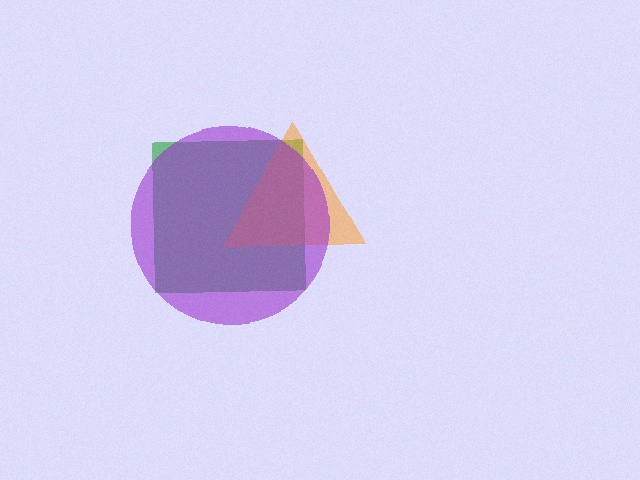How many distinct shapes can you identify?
There are 3 distinct shapes: a green square, an orange triangle, a purple circle.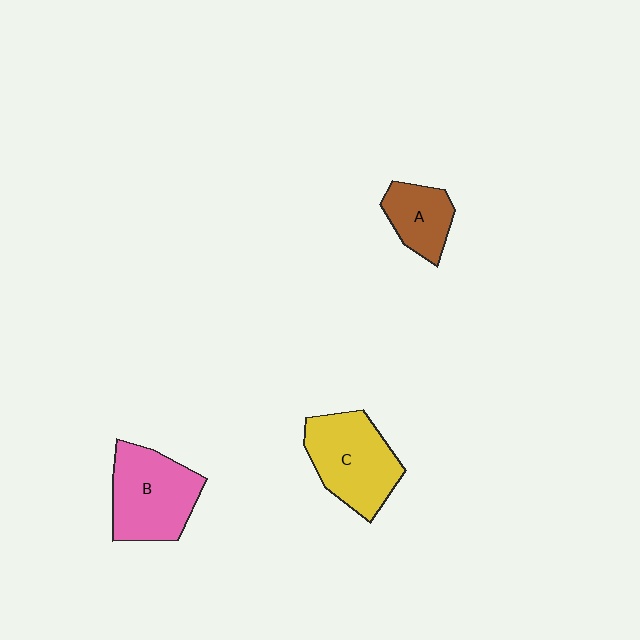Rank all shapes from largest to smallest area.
From largest to smallest: C (yellow), B (pink), A (brown).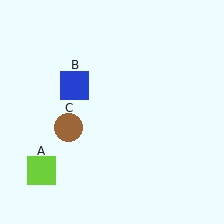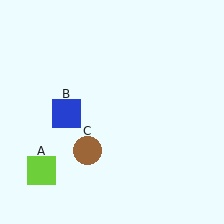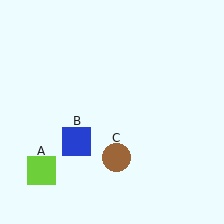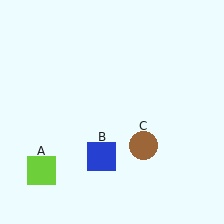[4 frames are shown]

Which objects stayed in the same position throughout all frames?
Lime square (object A) remained stationary.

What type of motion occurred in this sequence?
The blue square (object B), brown circle (object C) rotated counterclockwise around the center of the scene.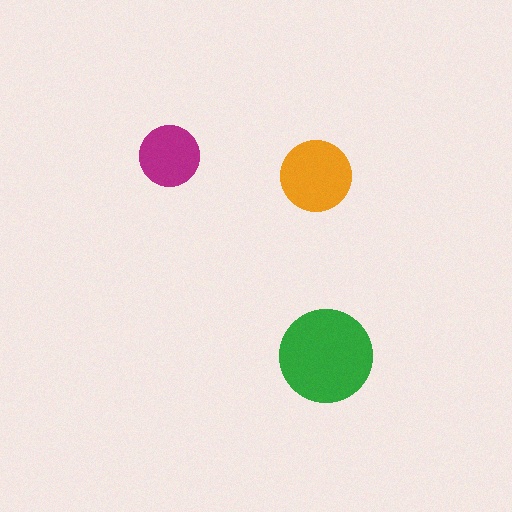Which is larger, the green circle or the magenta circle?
The green one.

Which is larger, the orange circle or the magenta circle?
The orange one.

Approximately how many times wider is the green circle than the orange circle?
About 1.5 times wider.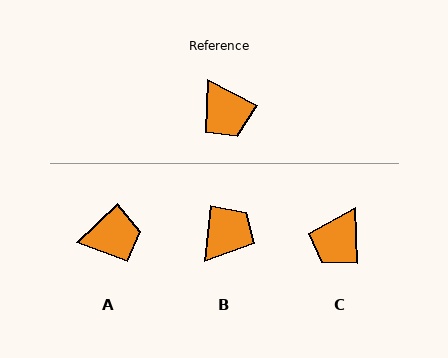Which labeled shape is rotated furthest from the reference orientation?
B, about 111 degrees away.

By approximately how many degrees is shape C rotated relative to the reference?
Approximately 60 degrees clockwise.